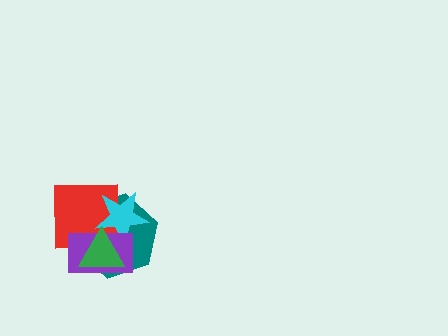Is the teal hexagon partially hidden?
Yes, it is partially covered by another shape.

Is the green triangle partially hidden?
No, no other shape covers it.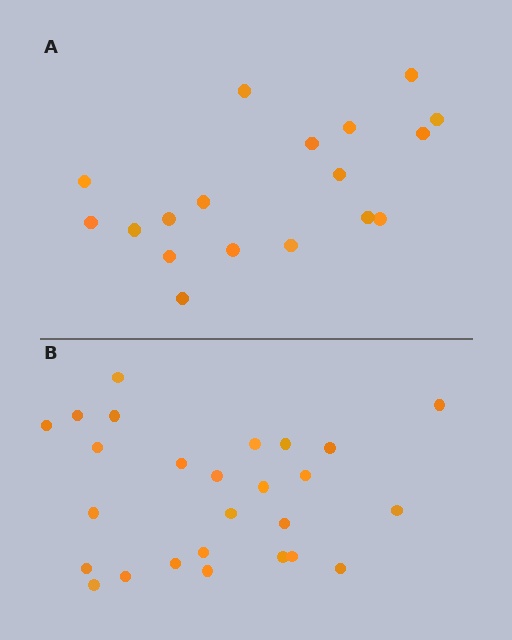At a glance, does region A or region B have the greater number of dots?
Region B (the bottom region) has more dots.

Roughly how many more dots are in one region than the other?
Region B has roughly 8 or so more dots than region A.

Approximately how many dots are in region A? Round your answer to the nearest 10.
About 20 dots. (The exact count is 18, which rounds to 20.)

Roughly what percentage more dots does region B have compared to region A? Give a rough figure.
About 45% more.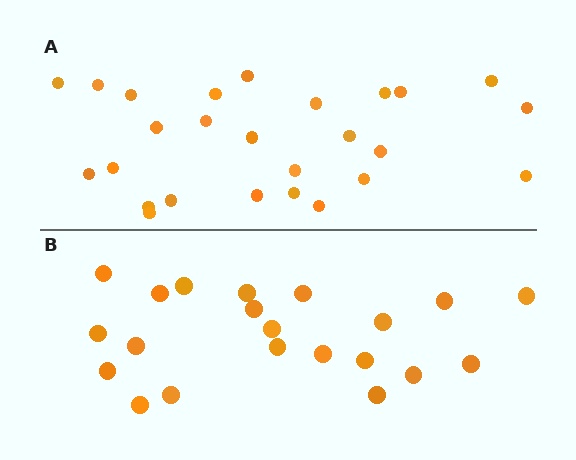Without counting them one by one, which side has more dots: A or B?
Region A (the top region) has more dots.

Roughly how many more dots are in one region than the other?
Region A has about 5 more dots than region B.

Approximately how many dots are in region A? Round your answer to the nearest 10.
About 30 dots. (The exact count is 26, which rounds to 30.)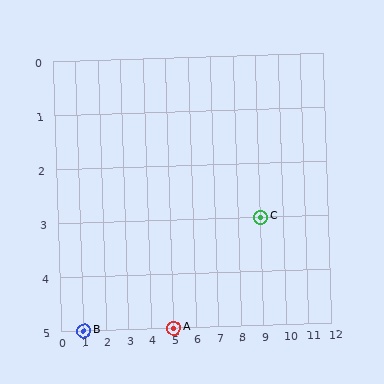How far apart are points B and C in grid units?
Points B and C are 8 columns and 2 rows apart (about 8.2 grid units diagonally).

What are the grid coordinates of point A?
Point A is at grid coordinates (5, 5).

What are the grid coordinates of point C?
Point C is at grid coordinates (9, 3).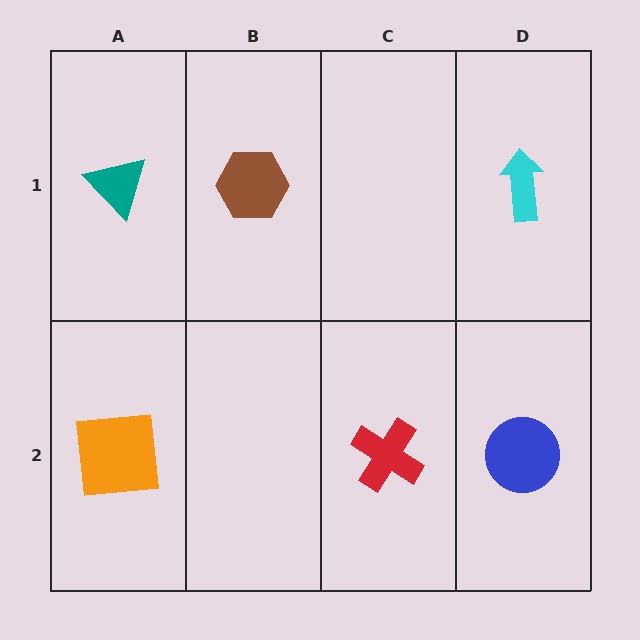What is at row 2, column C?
A red cross.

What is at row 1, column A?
A teal triangle.